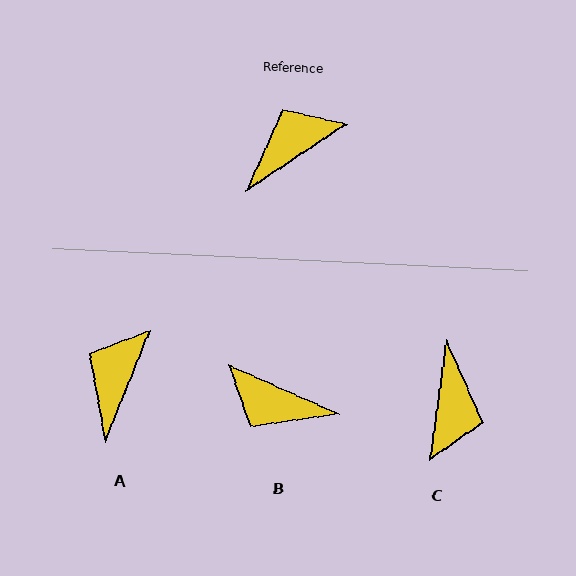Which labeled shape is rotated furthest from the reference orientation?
C, about 132 degrees away.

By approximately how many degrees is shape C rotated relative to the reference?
Approximately 132 degrees clockwise.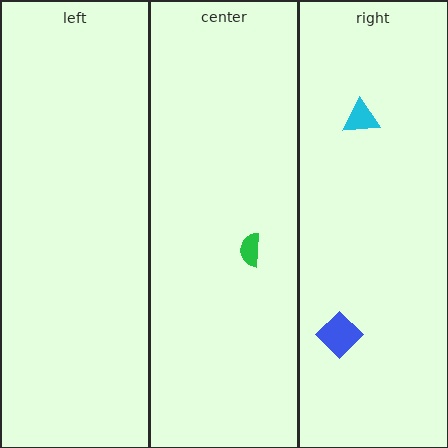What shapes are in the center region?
The green semicircle.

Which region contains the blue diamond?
The right region.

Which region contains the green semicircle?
The center region.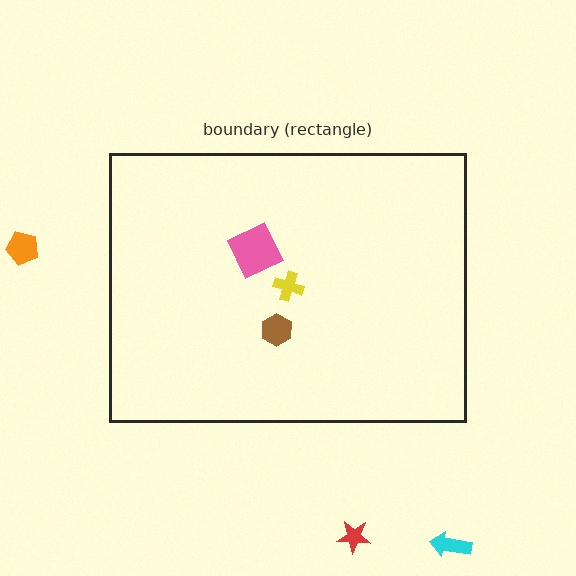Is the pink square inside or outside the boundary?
Inside.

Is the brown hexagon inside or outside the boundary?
Inside.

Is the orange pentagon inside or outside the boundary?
Outside.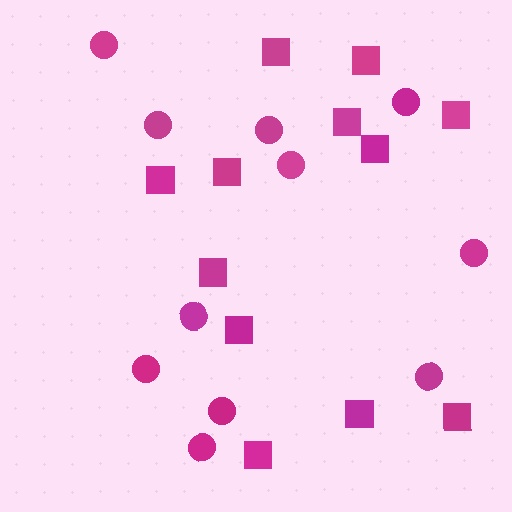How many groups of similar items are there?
There are 2 groups: one group of circles (11) and one group of squares (12).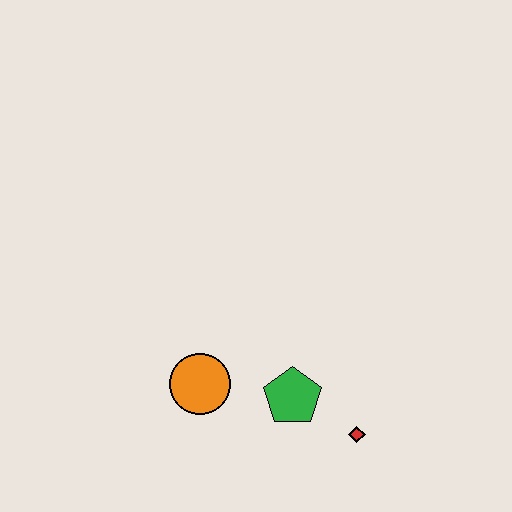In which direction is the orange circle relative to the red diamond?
The orange circle is to the left of the red diamond.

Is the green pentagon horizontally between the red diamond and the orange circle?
Yes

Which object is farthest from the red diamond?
The orange circle is farthest from the red diamond.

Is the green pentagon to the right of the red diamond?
No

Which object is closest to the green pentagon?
The red diamond is closest to the green pentagon.